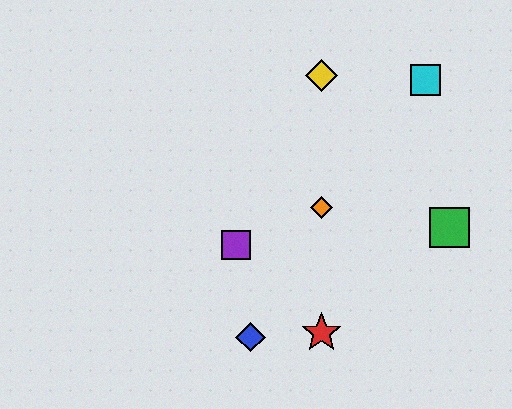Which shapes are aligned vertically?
The red star, the yellow diamond, the orange diamond are aligned vertically.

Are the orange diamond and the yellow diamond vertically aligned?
Yes, both are at x≈321.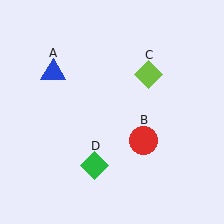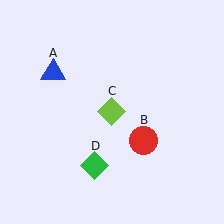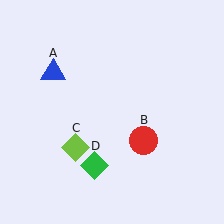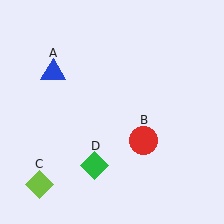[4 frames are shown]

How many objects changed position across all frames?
1 object changed position: lime diamond (object C).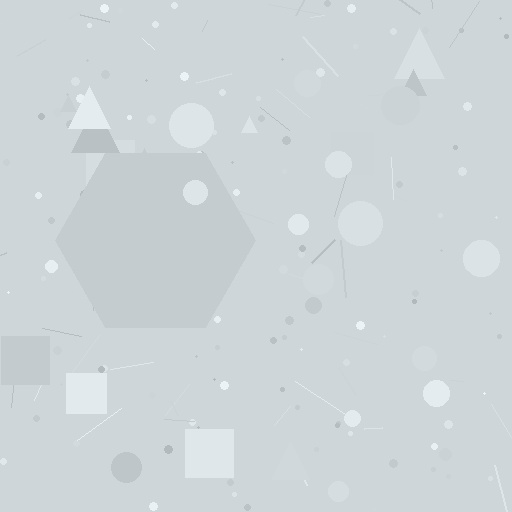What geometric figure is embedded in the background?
A hexagon is embedded in the background.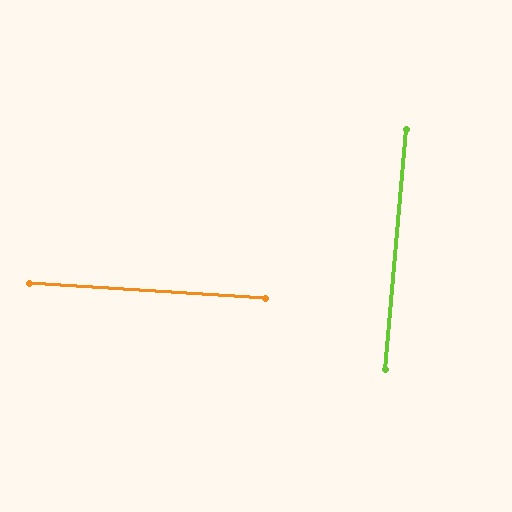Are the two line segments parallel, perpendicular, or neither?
Perpendicular — they meet at approximately 89°.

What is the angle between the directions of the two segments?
Approximately 89 degrees.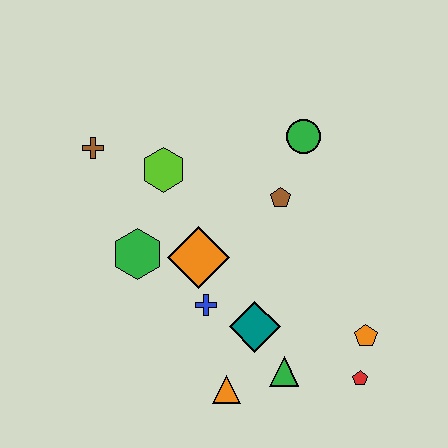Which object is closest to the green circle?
The brown pentagon is closest to the green circle.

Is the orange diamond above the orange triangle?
Yes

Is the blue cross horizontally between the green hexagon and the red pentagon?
Yes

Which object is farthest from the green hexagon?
The red pentagon is farthest from the green hexagon.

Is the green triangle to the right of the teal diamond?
Yes